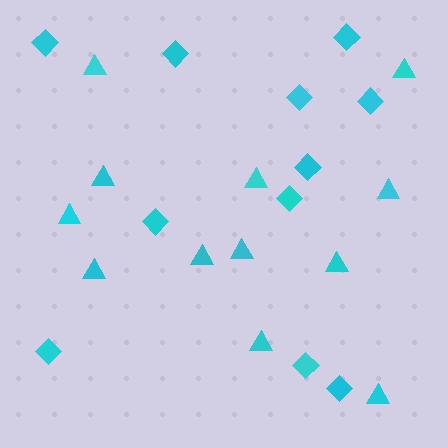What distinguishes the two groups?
There are 2 groups: one group of triangles (12) and one group of diamonds (11).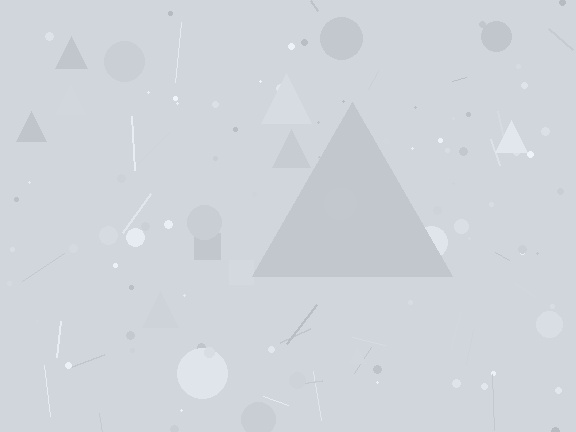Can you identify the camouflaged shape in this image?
The camouflaged shape is a triangle.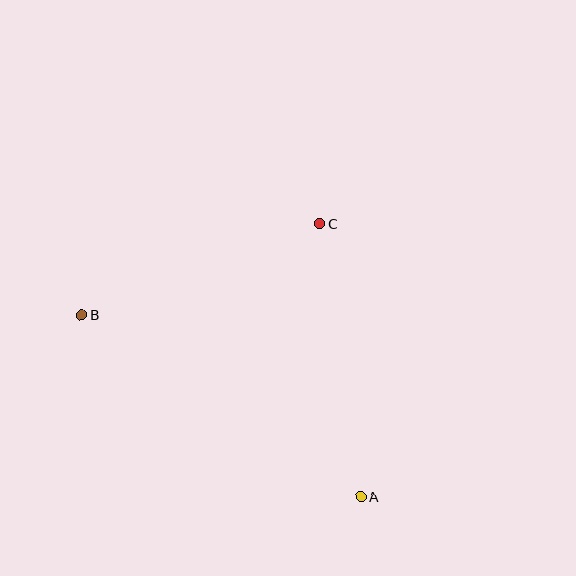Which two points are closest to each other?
Points B and C are closest to each other.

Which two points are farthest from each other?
Points A and B are farthest from each other.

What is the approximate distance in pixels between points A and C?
The distance between A and C is approximately 276 pixels.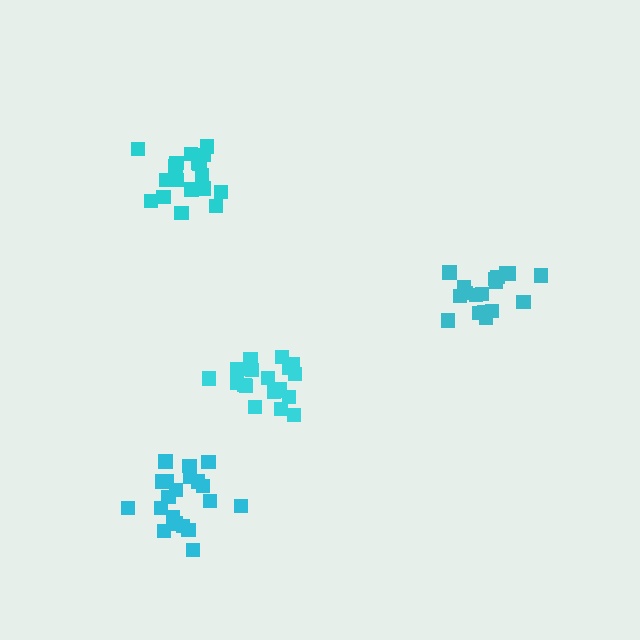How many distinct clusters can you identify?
There are 4 distinct clusters.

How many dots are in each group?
Group 1: 19 dots, Group 2: 19 dots, Group 3: 18 dots, Group 4: 20 dots (76 total).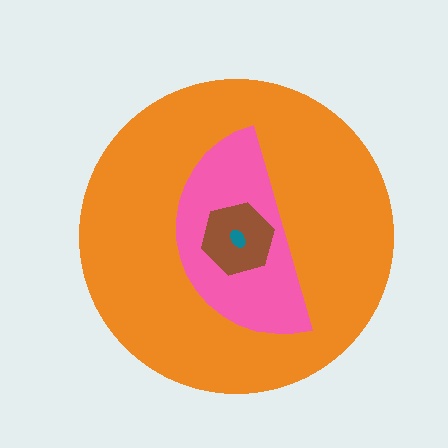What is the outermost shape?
The orange circle.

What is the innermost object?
The teal ellipse.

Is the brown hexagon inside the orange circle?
Yes.